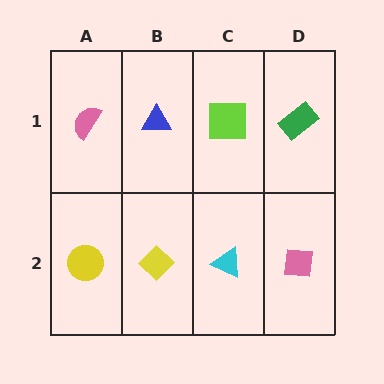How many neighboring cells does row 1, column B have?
3.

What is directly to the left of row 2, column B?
A yellow circle.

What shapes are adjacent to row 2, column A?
A pink semicircle (row 1, column A), a yellow diamond (row 2, column B).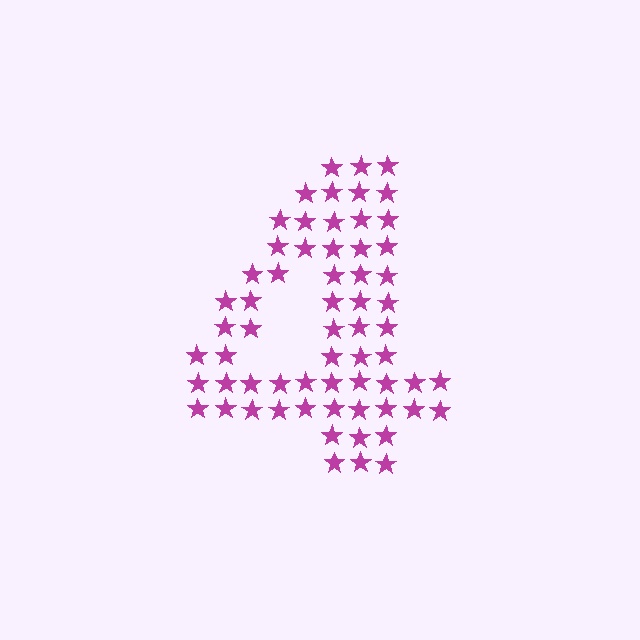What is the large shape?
The large shape is the digit 4.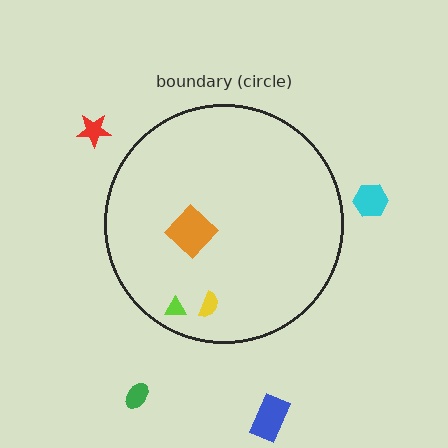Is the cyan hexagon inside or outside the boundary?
Outside.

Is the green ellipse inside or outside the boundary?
Outside.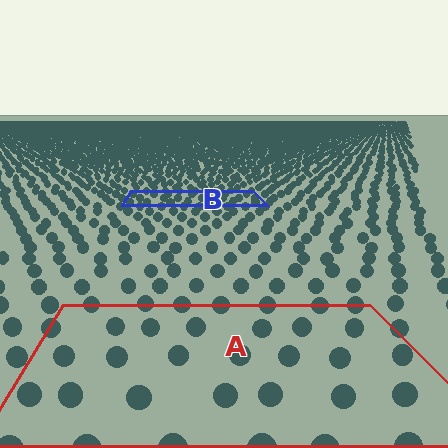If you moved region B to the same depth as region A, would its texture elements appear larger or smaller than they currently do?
They would appear larger. At a closer depth, the same texture elements are projected at a bigger on-screen size.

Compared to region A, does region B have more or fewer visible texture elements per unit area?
Region B has more texture elements per unit area — they are packed more densely because it is farther away.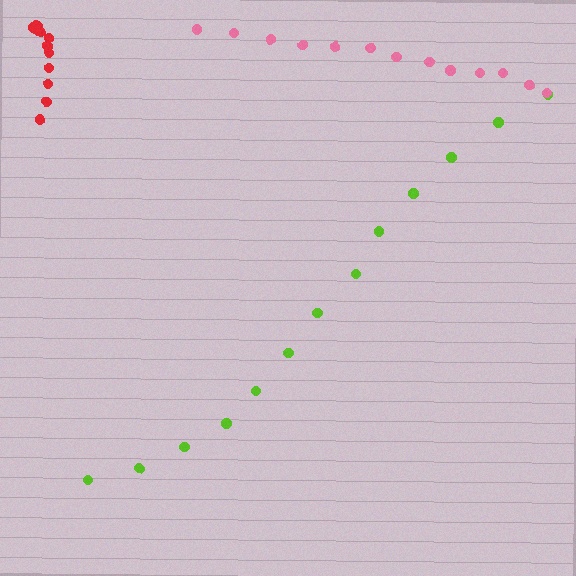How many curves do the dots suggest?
There are 3 distinct paths.